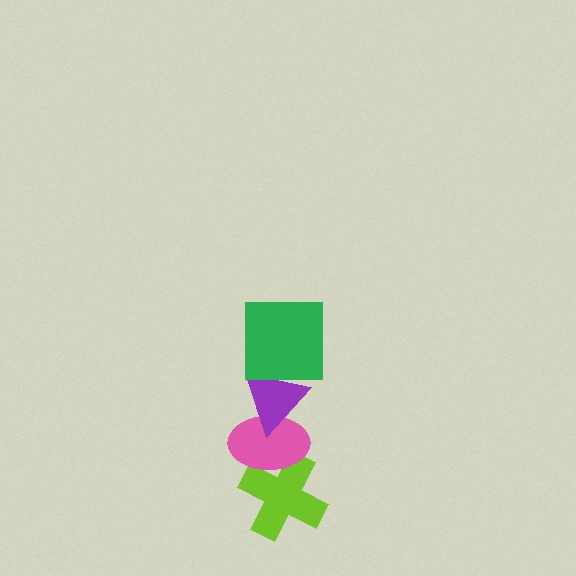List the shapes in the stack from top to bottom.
From top to bottom: the green square, the purple triangle, the pink ellipse, the lime cross.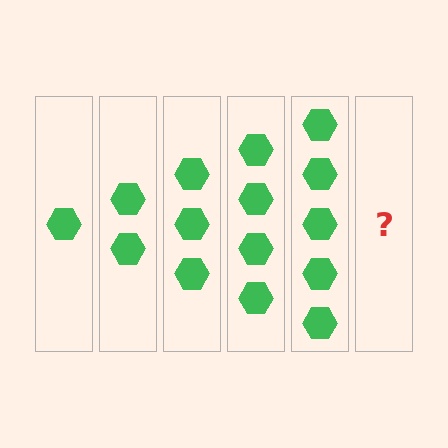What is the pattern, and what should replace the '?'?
The pattern is that each step adds one more hexagon. The '?' should be 6 hexagons.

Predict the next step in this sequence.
The next step is 6 hexagons.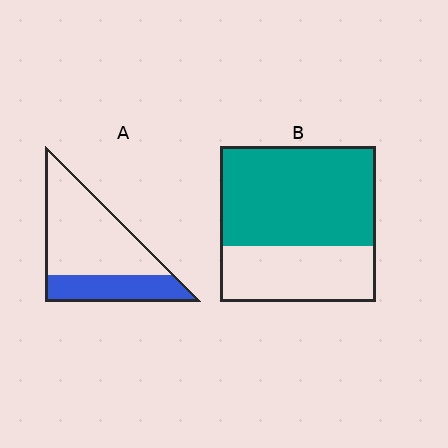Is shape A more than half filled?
No.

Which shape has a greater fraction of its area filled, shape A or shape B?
Shape B.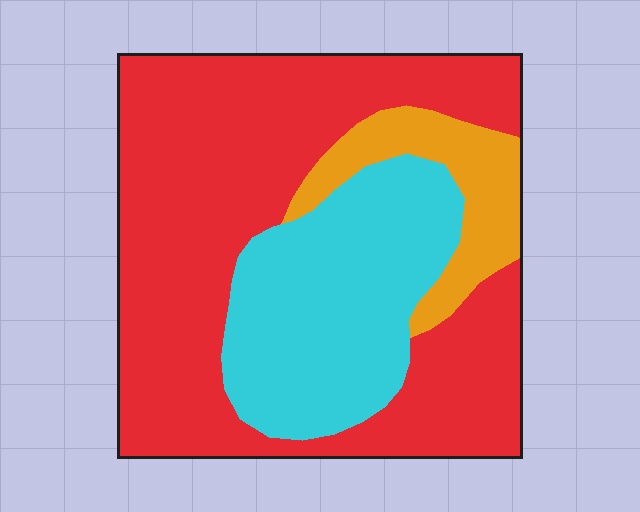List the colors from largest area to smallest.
From largest to smallest: red, cyan, orange.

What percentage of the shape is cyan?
Cyan covers roughly 30% of the shape.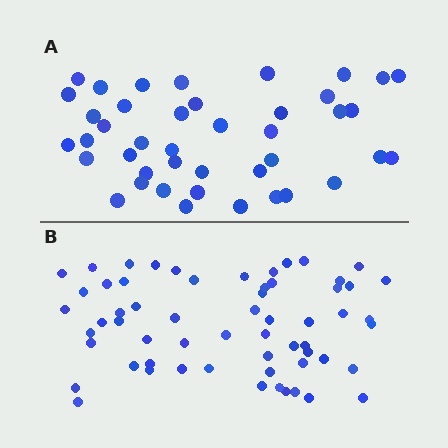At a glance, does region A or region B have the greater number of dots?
Region B (the bottom region) has more dots.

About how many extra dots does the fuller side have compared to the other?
Region B has approximately 20 more dots than region A.